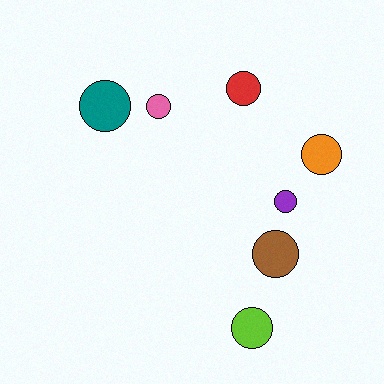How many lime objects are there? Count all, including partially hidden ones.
There is 1 lime object.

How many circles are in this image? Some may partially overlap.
There are 7 circles.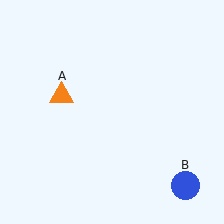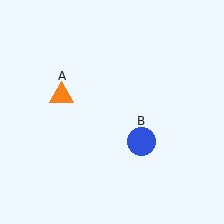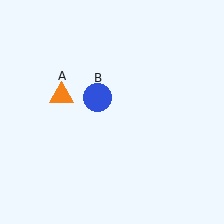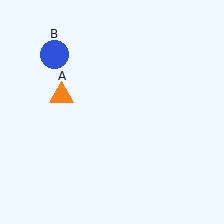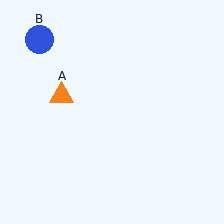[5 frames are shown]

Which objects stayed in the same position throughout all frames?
Orange triangle (object A) remained stationary.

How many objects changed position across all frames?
1 object changed position: blue circle (object B).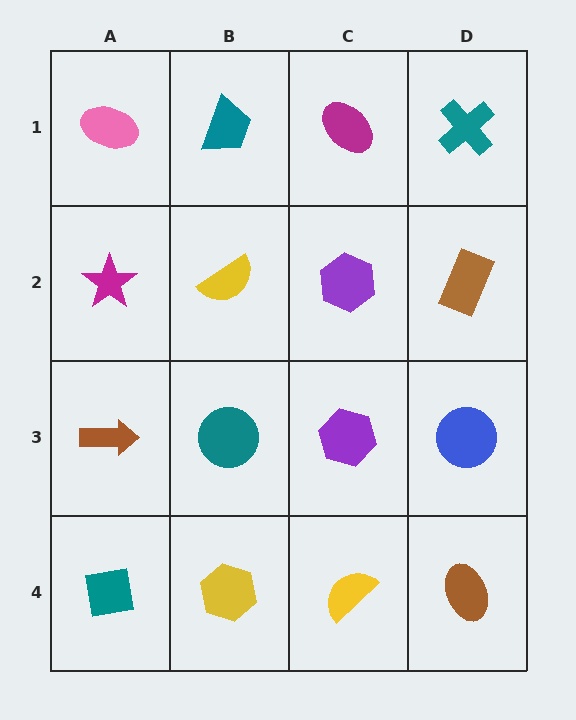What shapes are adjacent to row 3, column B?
A yellow semicircle (row 2, column B), a yellow hexagon (row 4, column B), a brown arrow (row 3, column A), a purple hexagon (row 3, column C).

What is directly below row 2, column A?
A brown arrow.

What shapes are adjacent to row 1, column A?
A magenta star (row 2, column A), a teal trapezoid (row 1, column B).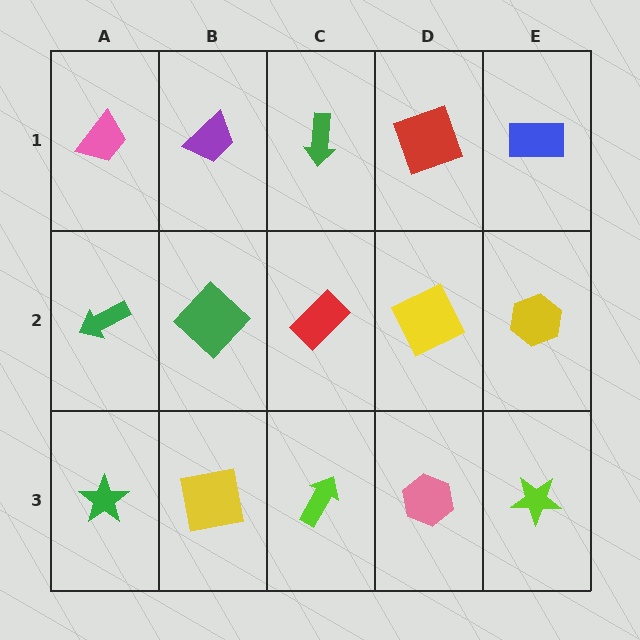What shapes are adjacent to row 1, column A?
A green arrow (row 2, column A), a purple trapezoid (row 1, column B).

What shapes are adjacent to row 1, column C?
A red rectangle (row 2, column C), a purple trapezoid (row 1, column B), a red square (row 1, column D).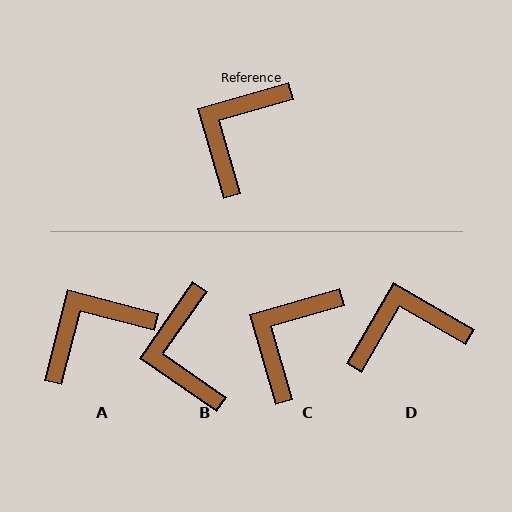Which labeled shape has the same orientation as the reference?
C.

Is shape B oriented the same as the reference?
No, it is off by about 39 degrees.